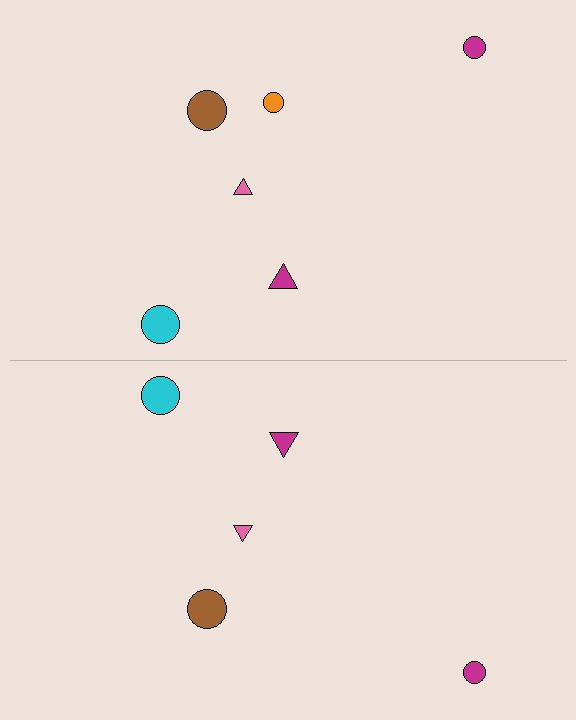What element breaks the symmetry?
A orange circle is missing from the bottom side.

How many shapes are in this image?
There are 11 shapes in this image.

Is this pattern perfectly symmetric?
No, the pattern is not perfectly symmetric. A orange circle is missing from the bottom side.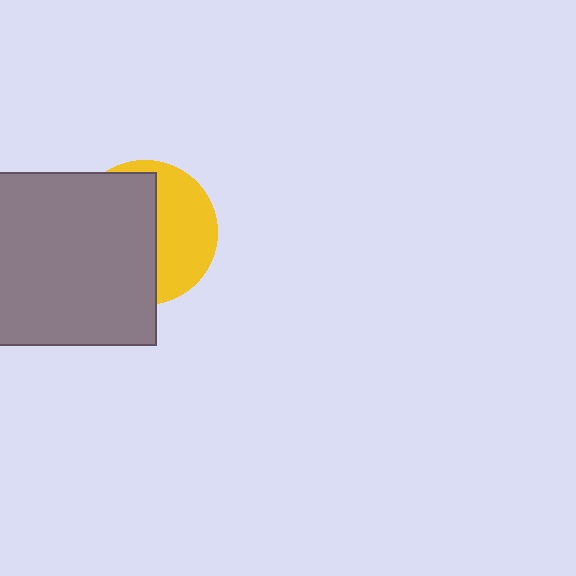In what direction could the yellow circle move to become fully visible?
The yellow circle could move right. That would shift it out from behind the gray rectangle entirely.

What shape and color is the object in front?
The object in front is a gray rectangle.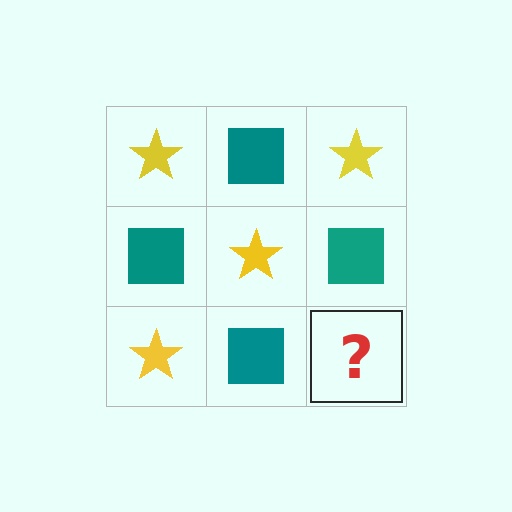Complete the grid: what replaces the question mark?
The question mark should be replaced with a yellow star.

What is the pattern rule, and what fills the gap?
The rule is that it alternates yellow star and teal square in a checkerboard pattern. The gap should be filled with a yellow star.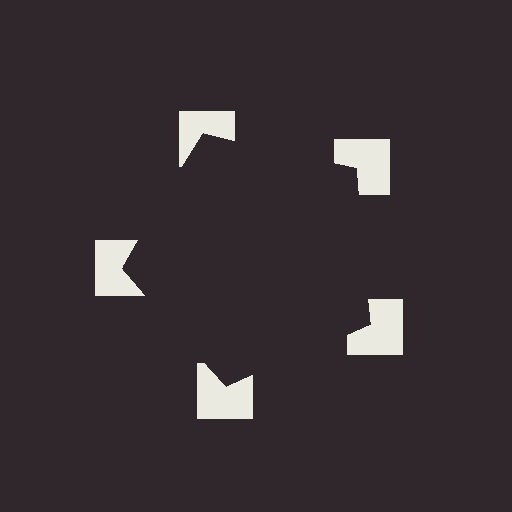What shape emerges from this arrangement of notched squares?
An illusory pentagon — its edges are inferred from the aligned wedge cuts in the notched squares, not physically drawn.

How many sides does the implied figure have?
5 sides.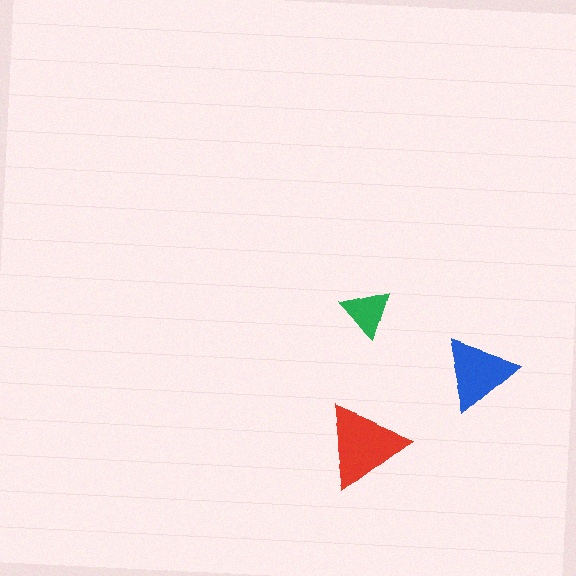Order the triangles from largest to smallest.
the red one, the blue one, the green one.